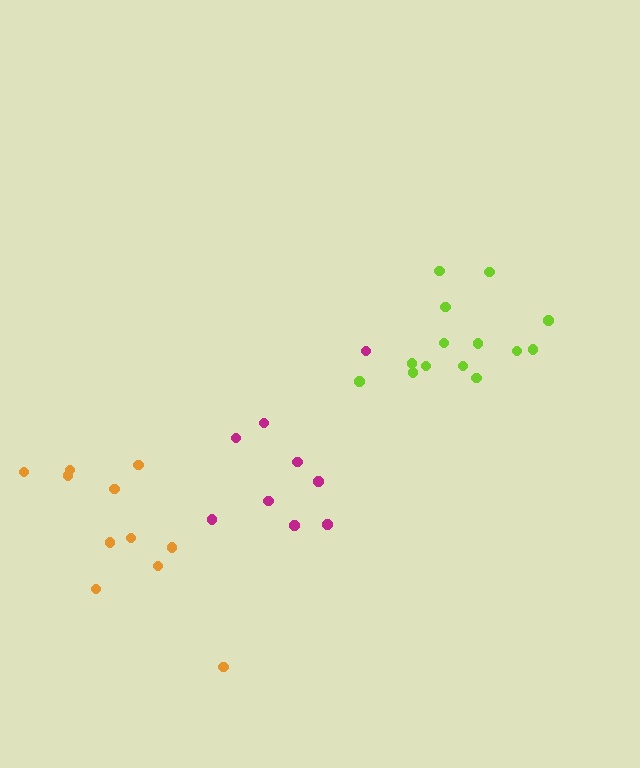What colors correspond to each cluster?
The clusters are colored: lime, orange, magenta.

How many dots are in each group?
Group 1: 14 dots, Group 2: 11 dots, Group 3: 9 dots (34 total).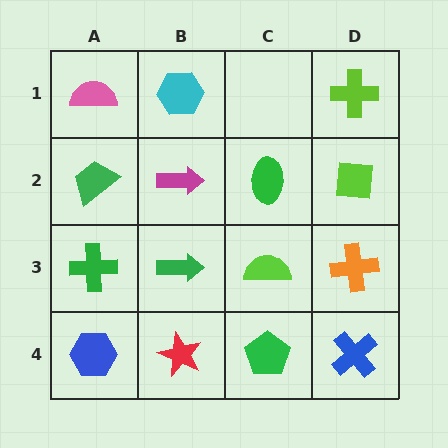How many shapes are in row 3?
4 shapes.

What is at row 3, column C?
A lime semicircle.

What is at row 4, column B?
A red star.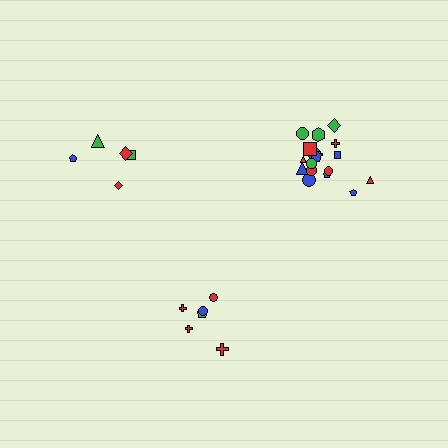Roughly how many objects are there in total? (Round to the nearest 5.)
Roughly 30 objects in total.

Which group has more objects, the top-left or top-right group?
The top-right group.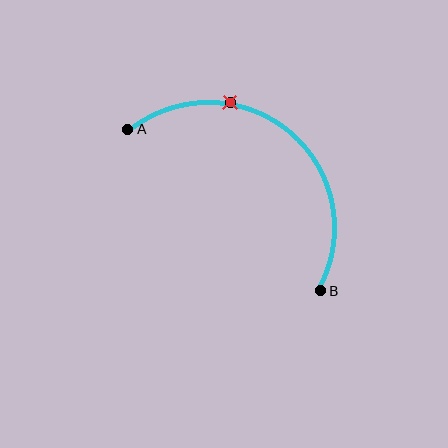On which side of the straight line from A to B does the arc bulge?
The arc bulges above and to the right of the straight line connecting A and B.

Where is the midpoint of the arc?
The arc midpoint is the point on the curve farthest from the straight line joining A and B. It sits above and to the right of that line.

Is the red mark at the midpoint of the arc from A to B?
No. The red mark lies on the arc but is closer to endpoint A. The arc midpoint would be at the point on the curve equidistant along the arc from both A and B.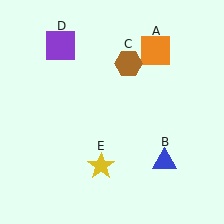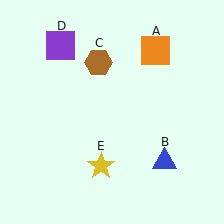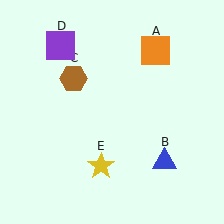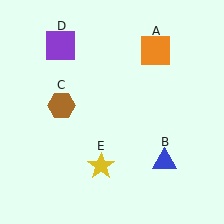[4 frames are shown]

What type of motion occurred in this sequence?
The brown hexagon (object C) rotated counterclockwise around the center of the scene.